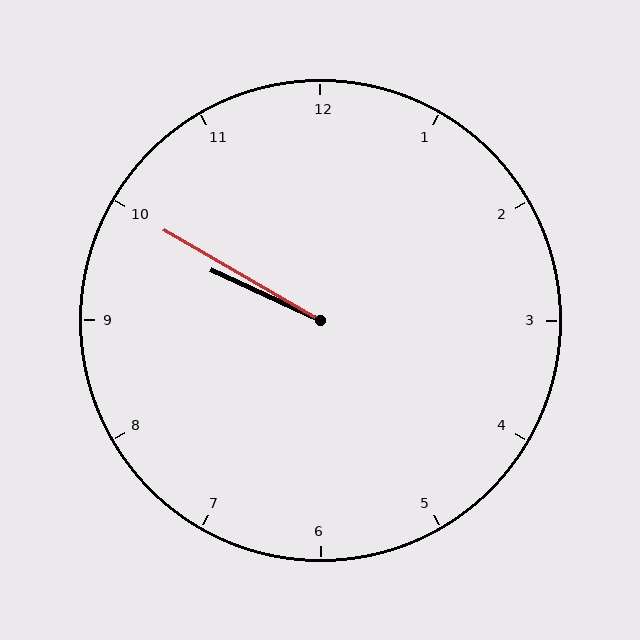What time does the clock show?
9:50.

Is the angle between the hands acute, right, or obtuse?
It is acute.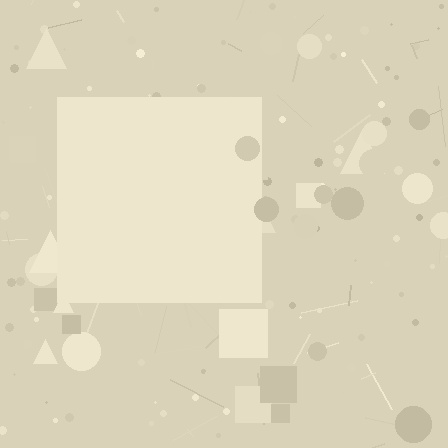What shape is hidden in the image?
A square is hidden in the image.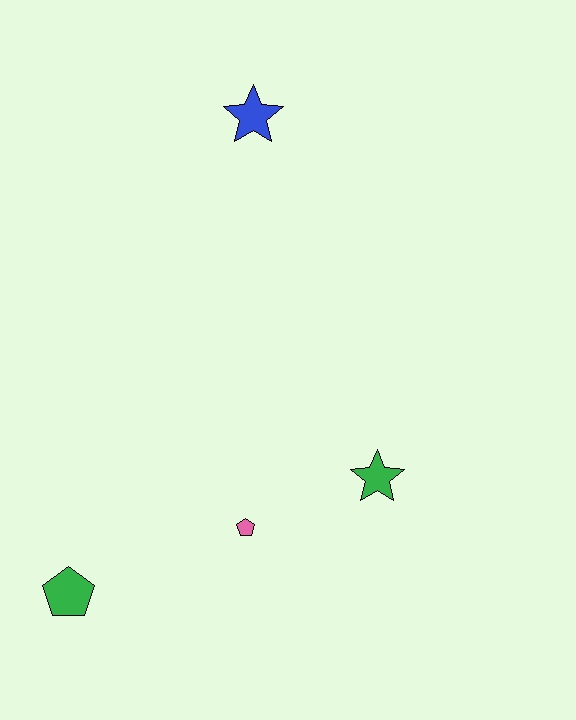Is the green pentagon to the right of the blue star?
No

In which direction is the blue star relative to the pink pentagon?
The blue star is above the pink pentagon.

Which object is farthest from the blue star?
The green pentagon is farthest from the blue star.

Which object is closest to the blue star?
The green star is closest to the blue star.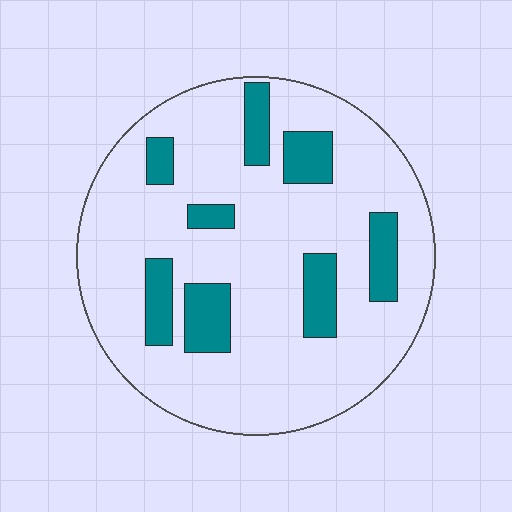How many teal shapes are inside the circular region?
8.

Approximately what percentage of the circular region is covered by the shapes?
Approximately 20%.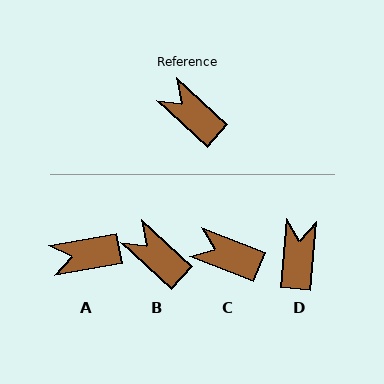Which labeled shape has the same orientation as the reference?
B.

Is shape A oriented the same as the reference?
No, it is off by about 52 degrees.